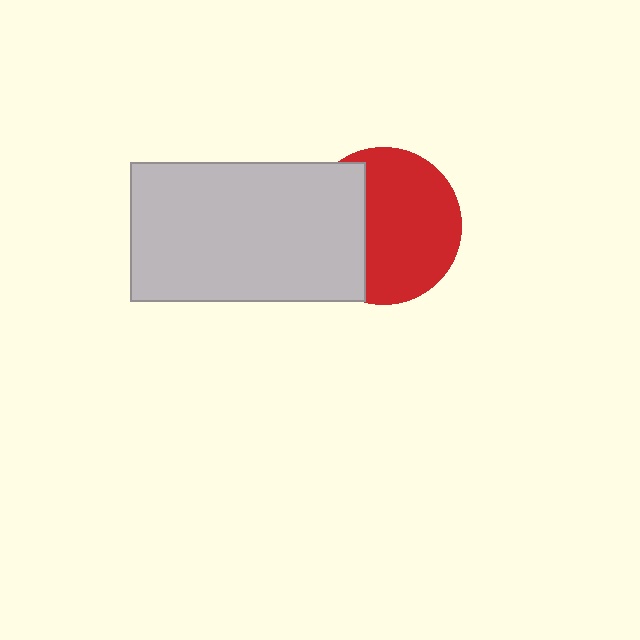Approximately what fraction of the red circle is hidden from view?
Roughly 34% of the red circle is hidden behind the light gray rectangle.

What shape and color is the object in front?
The object in front is a light gray rectangle.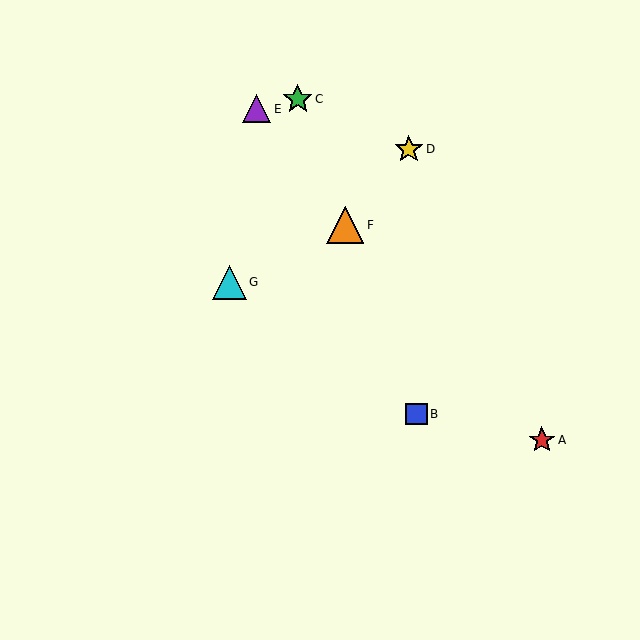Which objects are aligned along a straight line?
Objects B, C, F are aligned along a straight line.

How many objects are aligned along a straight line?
3 objects (B, C, F) are aligned along a straight line.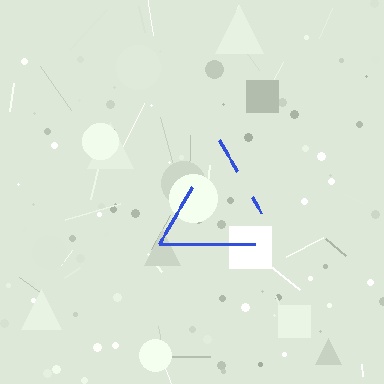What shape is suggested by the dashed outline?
The dashed outline suggests a triangle.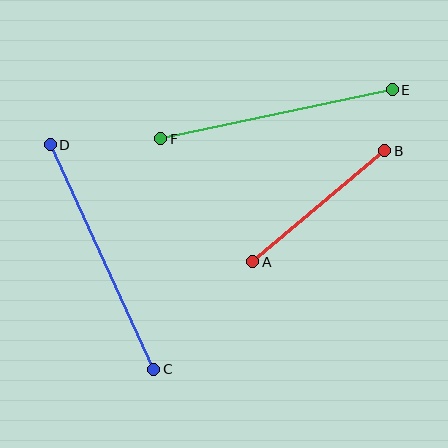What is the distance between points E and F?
The distance is approximately 236 pixels.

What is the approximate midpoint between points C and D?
The midpoint is at approximately (102, 257) pixels.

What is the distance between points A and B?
The distance is approximately 172 pixels.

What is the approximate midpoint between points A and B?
The midpoint is at approximately (319, 206) pixels.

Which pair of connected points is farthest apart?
Points C and D are farthest apart.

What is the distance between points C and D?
The distance is approximately 247 pixels.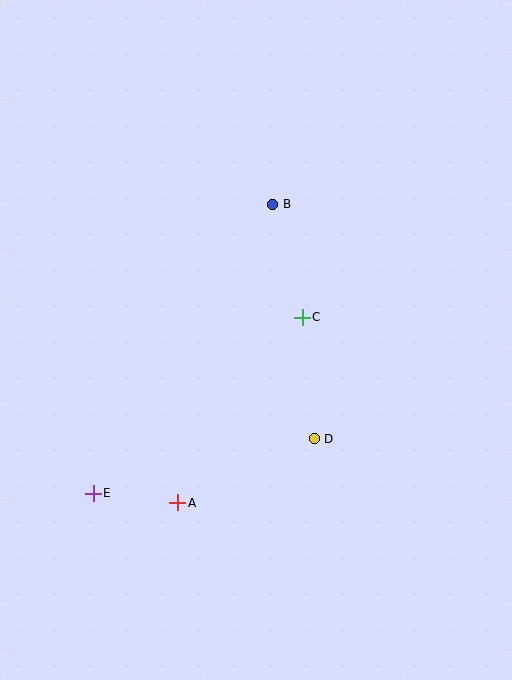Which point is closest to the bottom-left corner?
Point E is closest to the bottom-left corner.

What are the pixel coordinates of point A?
Point A is at (178, 503).